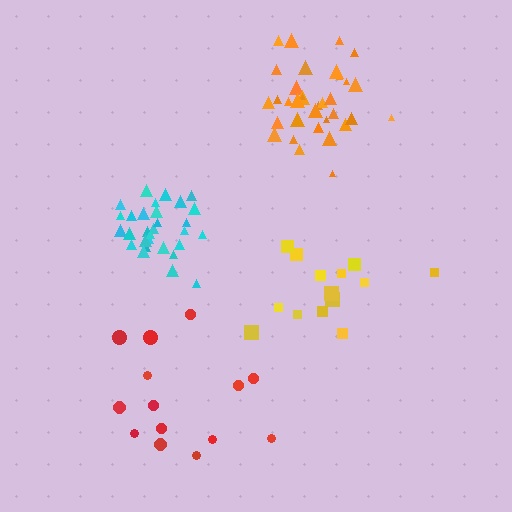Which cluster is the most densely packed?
Cyan.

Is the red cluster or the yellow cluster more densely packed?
Yellow.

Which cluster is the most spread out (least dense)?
Red.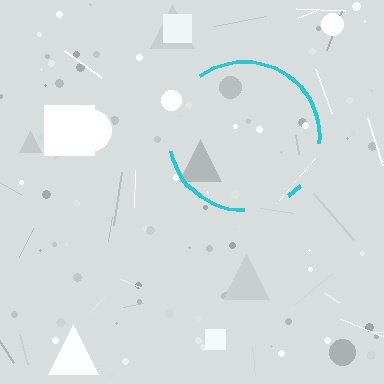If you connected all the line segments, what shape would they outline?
They would outline a circle.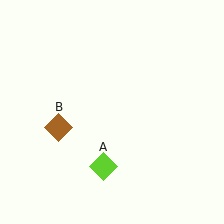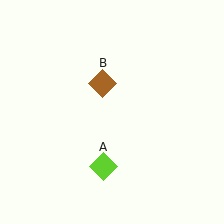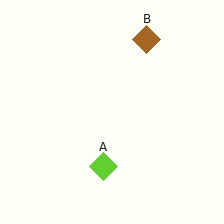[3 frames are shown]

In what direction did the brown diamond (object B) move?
The brown diamond (object B) moved up and to the right.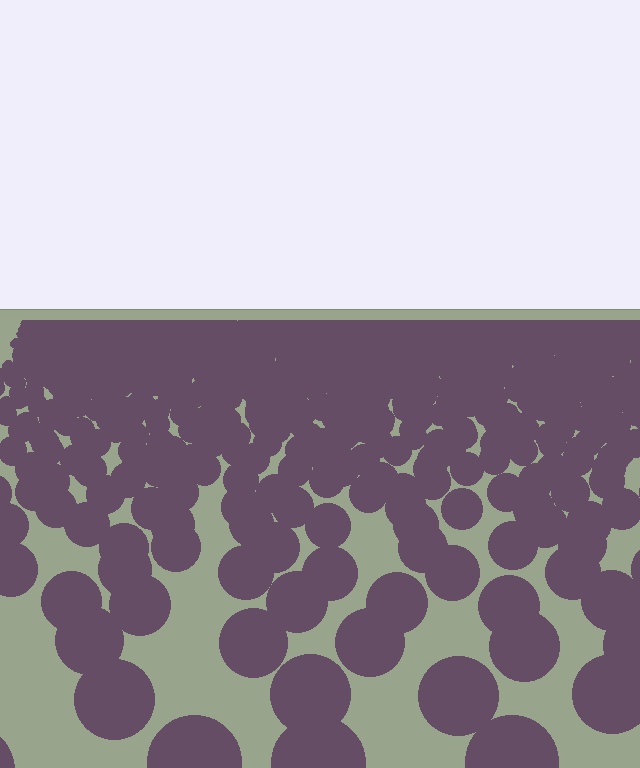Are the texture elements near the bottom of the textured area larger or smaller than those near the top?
Larger. Near the bottom, elements are closer to the viewer and appear at a bigger on-screen size.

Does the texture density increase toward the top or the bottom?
Density increases toward the top.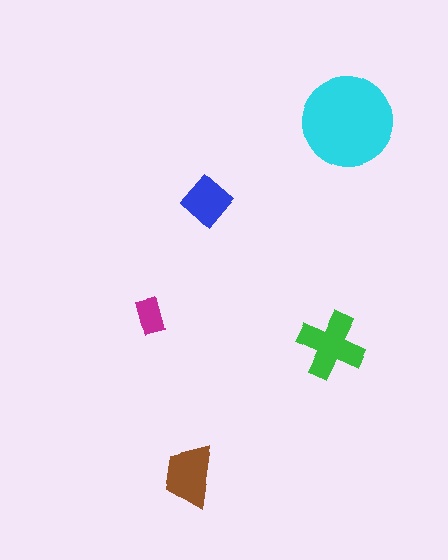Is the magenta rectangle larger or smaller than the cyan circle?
Smaller.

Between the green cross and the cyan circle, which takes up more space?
The cyan circle.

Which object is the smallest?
The magenta rectangle.